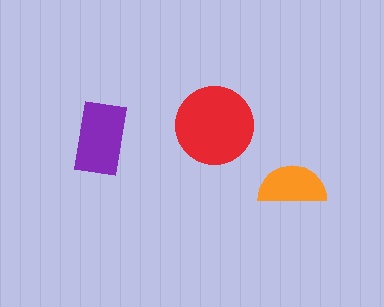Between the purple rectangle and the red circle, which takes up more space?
The red circle.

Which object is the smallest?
The orange semicircle.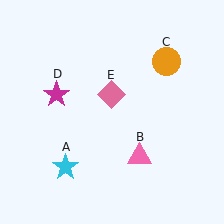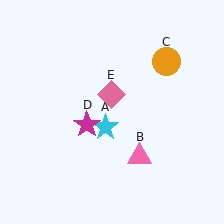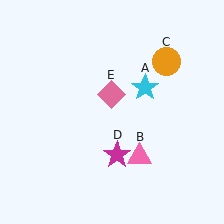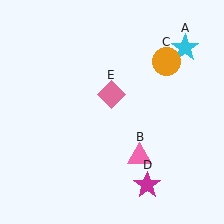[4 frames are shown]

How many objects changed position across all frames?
2 objects changed position: cyan star (object A), magenta star (object D).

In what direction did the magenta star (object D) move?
The magenta star (object D) moved down and to the right.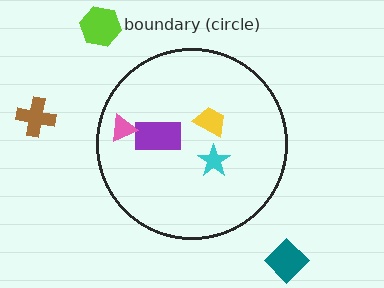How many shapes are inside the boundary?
4 inside, 3 outside.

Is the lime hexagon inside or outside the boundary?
Outside.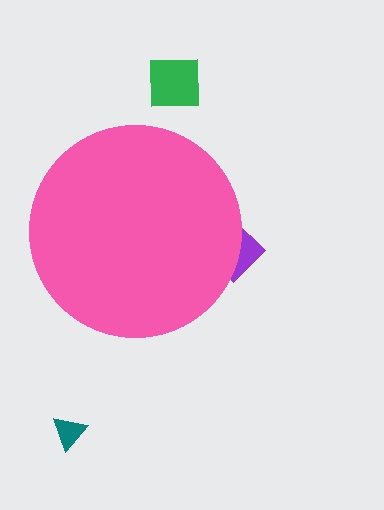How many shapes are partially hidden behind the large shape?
1 shape is partially hidden.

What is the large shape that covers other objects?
A pink circle.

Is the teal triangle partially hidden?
No, the teal triangle is fully visible.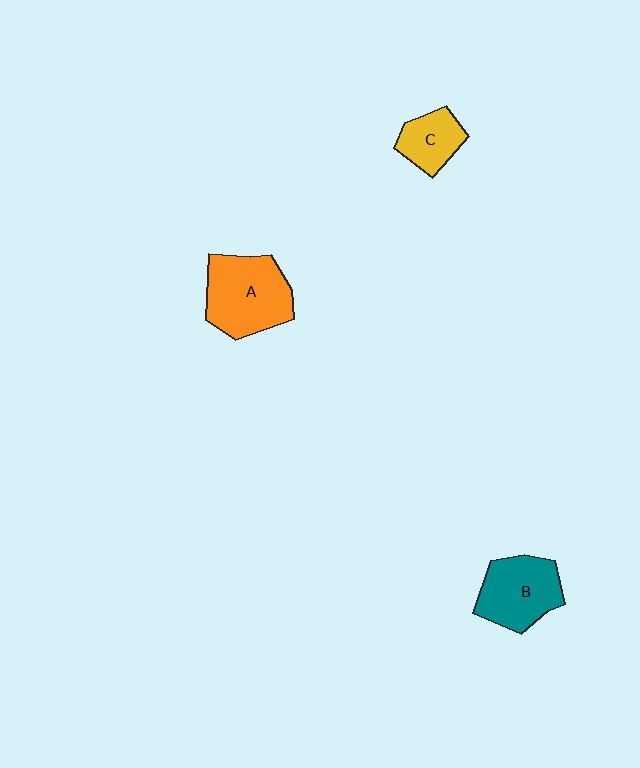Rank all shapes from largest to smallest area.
From largest to smallest: A (orange), B (teal), C (yellow).